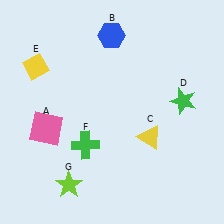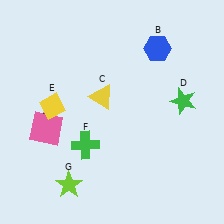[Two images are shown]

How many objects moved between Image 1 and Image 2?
3 objects moved between the two images.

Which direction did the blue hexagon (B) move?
The blue hexagon (B) moved right.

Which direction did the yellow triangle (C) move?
The yellow triangle (C) moved left.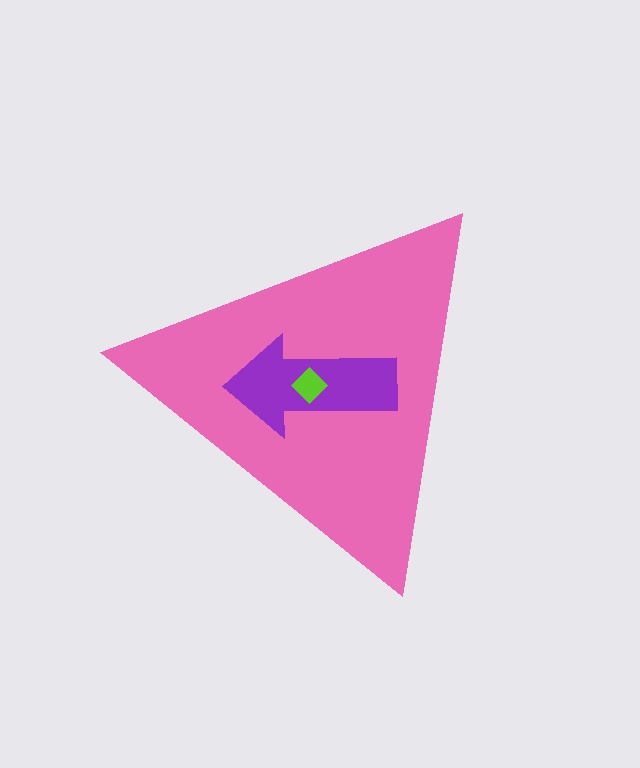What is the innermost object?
The lime diamond.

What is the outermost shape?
The pink triangle.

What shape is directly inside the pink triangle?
The purple arrow.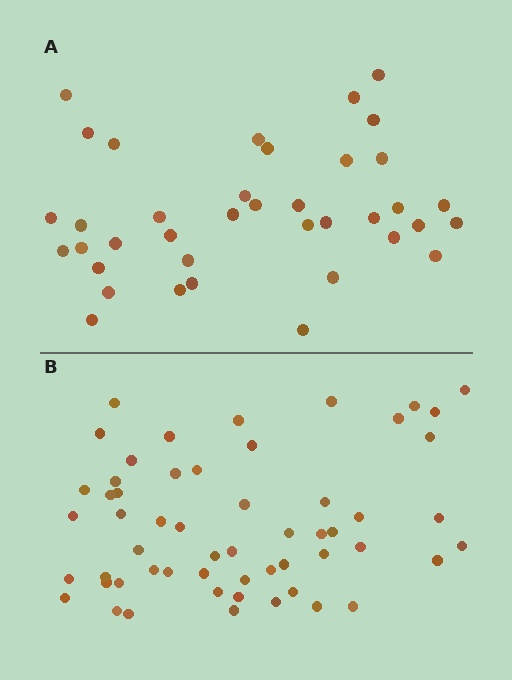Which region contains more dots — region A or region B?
Region B (the bottom region) has more dots.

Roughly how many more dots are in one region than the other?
Region B has approximately 20 more dots than region A.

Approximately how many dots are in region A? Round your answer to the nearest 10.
About 40 dots. (The exact count is 38, which rounds to 40.)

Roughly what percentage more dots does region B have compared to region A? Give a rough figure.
About 45% more.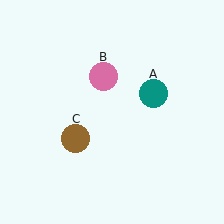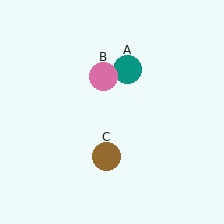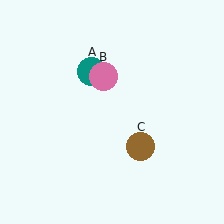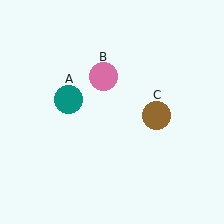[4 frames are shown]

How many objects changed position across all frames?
2 objects changed position: teal circle (object A), brown circle (object C).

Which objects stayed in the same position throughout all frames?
Pink circle (object B) remained stationary.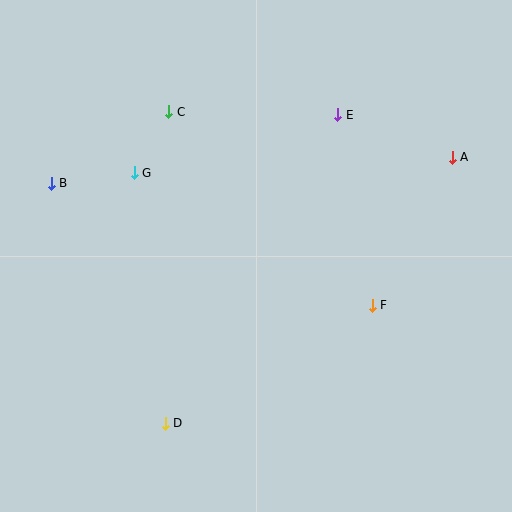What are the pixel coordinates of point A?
Point A is at (452, 157).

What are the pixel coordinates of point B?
Point B is at (51, 183).